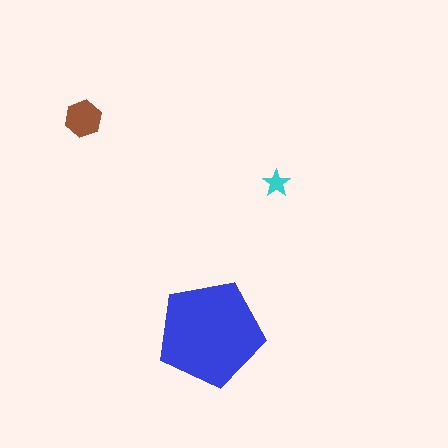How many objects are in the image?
There are 3 objects in the image.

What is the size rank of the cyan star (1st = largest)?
3rd.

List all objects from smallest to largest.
The cyan star, the brown hexagon, the blue pentagon.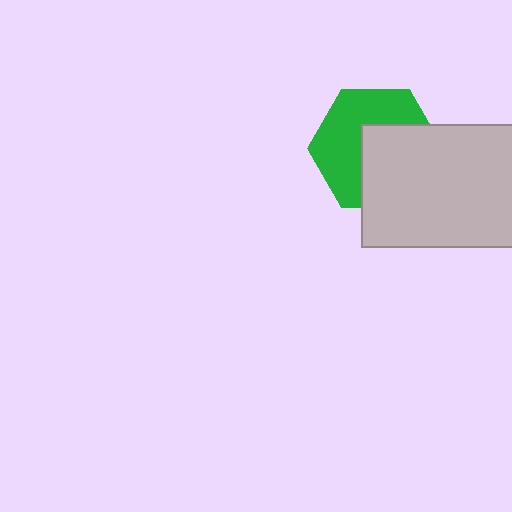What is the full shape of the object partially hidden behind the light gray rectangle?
The partially hidden object is a green hexagon.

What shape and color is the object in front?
The object in front is a light gray rectangle.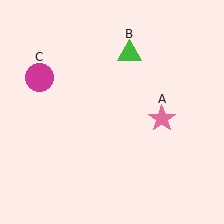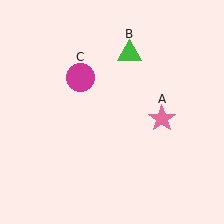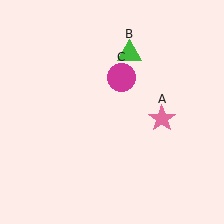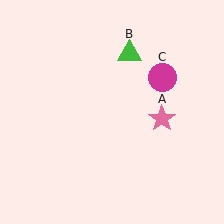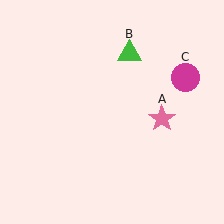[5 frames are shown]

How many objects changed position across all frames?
1 object changed position: magenta circle (object C).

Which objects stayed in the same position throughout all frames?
Pink star (object A) and green triangle (object B) remained stationary.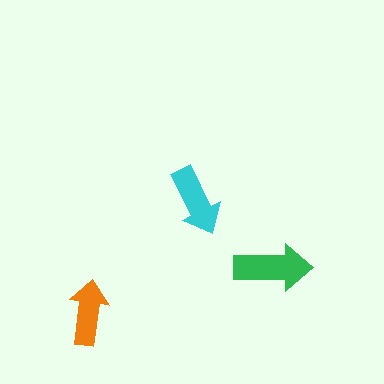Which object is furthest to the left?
The orange arrow is leftmost.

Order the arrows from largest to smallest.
the green one, the cyan one, the orange one.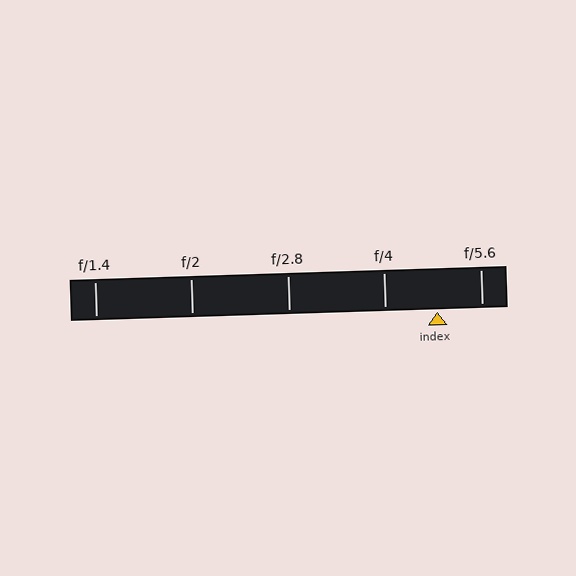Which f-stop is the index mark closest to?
The index mark is closest to f/5.6.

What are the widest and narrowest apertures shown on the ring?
The widest aperture shown is f/1.4 and the narrowest is f/5.6.